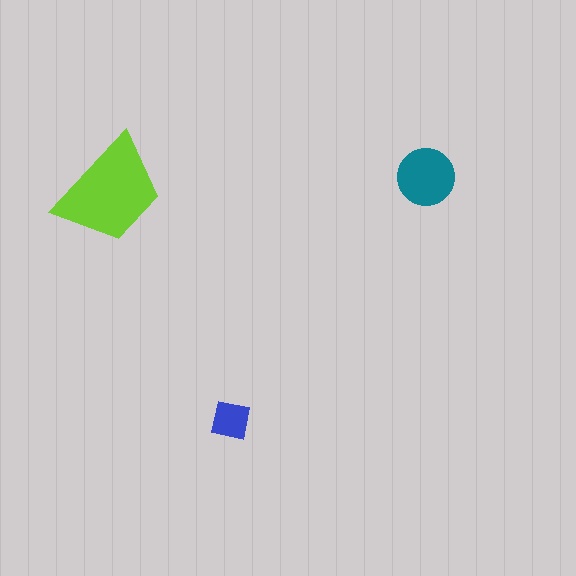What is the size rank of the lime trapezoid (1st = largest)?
1st.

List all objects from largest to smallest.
The lime trapezoid, the teal circle, the blue square.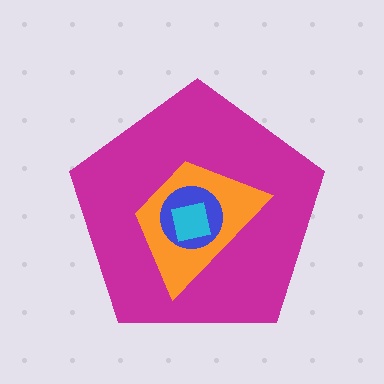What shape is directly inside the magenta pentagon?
The orange trapezoid.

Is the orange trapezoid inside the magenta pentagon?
Yes.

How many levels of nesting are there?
4.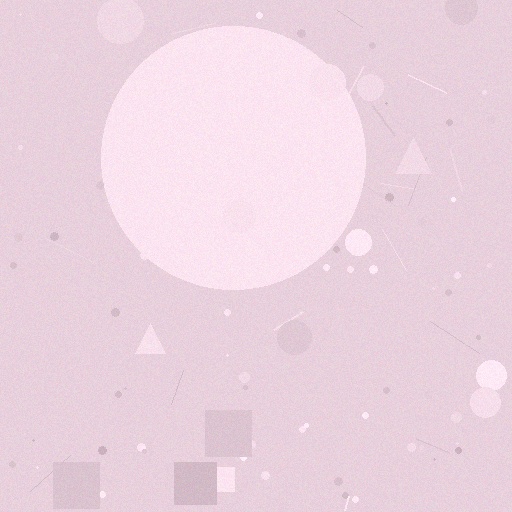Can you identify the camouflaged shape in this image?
The camouflaged shape is a circle.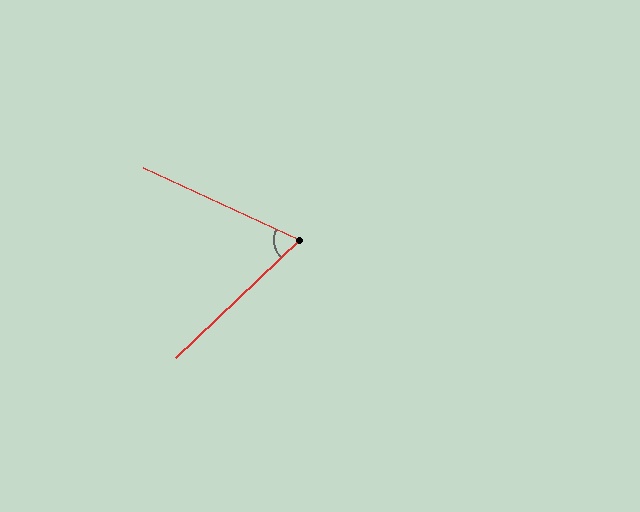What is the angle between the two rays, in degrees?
Approximately 68 degrees.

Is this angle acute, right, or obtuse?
It is acute.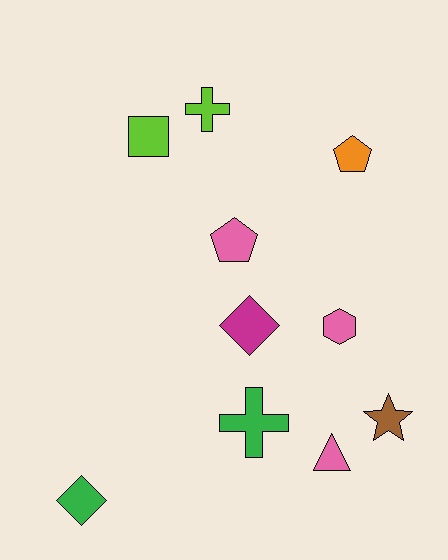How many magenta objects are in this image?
There is 1 magenta object.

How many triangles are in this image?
There is 1 triangle.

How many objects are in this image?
There are 10 objects.